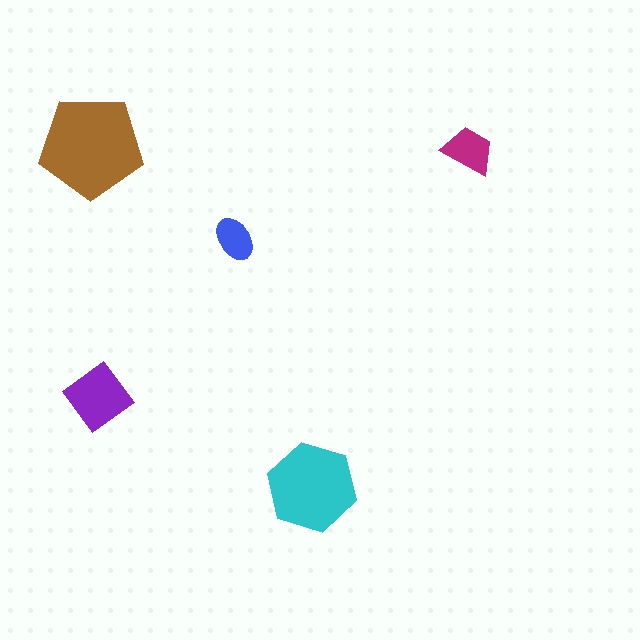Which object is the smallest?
The blue ellipse.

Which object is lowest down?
The cyan hexagon is bottommost.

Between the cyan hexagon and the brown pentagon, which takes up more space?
The brown pentagon.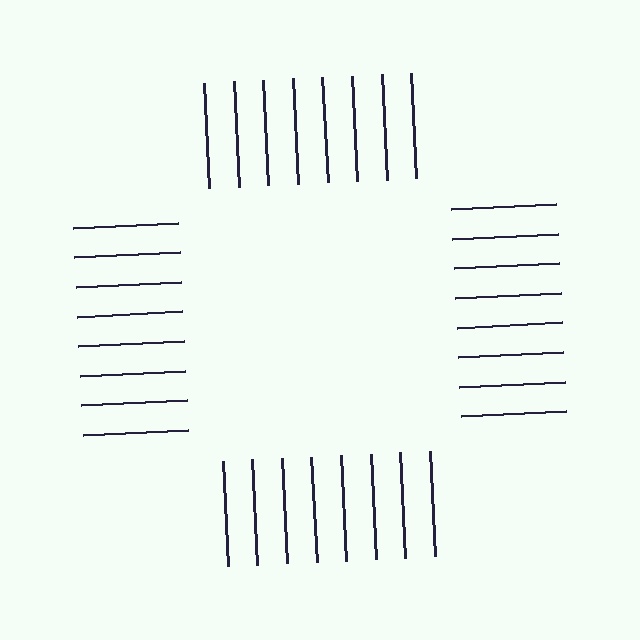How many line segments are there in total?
32 — 8 along each of the 4 edges.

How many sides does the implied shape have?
4 sides — the line-ends trace a square.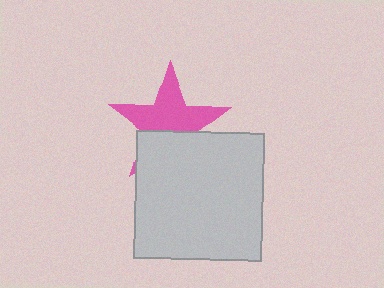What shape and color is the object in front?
The object in front is a light gray square.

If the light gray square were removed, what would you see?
You would see the complete pink star.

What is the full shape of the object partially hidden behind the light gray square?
The partially hidden object is a pink star.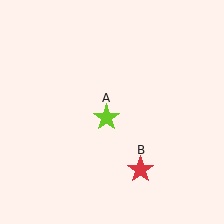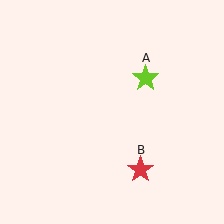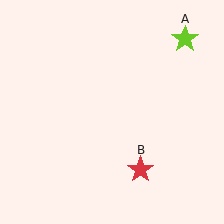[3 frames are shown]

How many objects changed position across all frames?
1 object changed position: lime star (object A).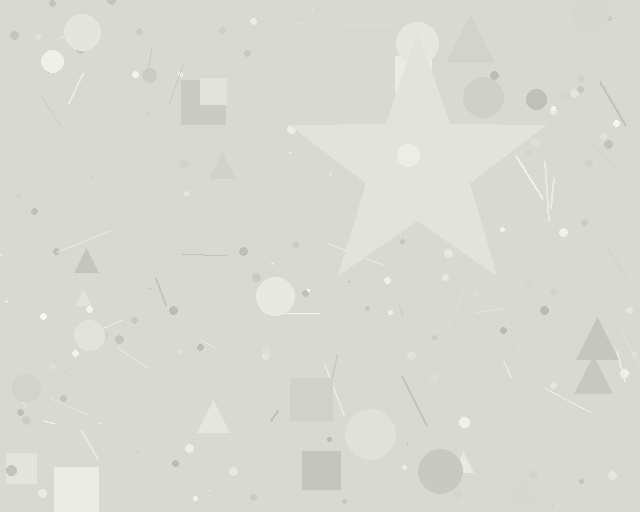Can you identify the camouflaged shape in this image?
The camouflaged shape is a star.